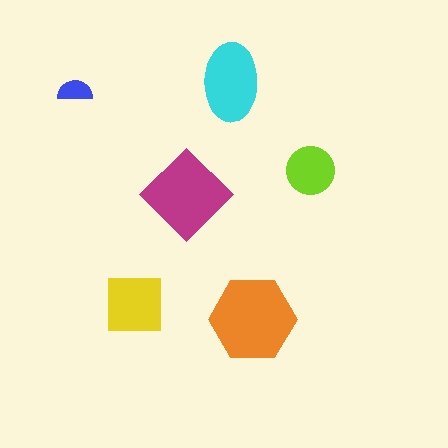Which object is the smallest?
The blue semicircle.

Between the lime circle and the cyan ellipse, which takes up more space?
The cyan ellipse.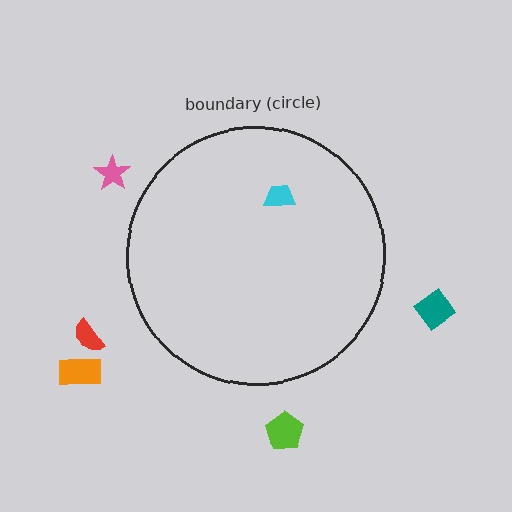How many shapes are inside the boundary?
1 inside, 5 outside.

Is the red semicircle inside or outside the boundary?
Outside.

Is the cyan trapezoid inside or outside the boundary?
Inside.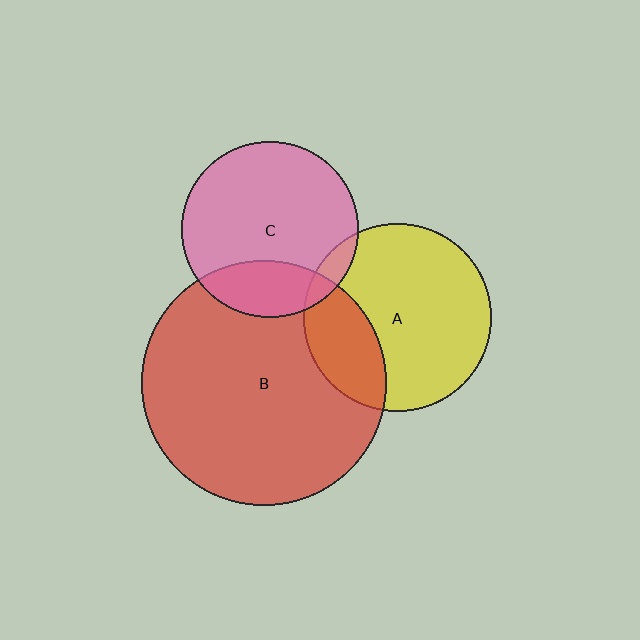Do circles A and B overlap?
Yes.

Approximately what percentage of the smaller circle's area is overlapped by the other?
Approximately 25%.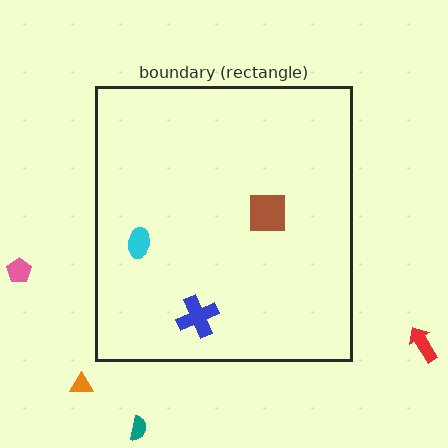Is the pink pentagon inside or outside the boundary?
Outside.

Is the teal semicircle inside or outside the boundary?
Outside.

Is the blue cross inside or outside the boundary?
Inside.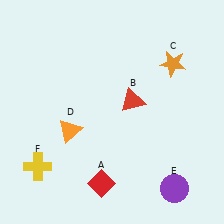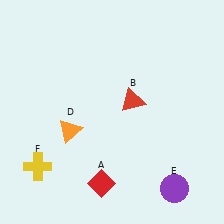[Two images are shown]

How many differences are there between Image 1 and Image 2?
There is 1 difference between the two images.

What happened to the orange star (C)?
The orange star (C) was removed in Image 2. It was in the top-right area of Image 1.